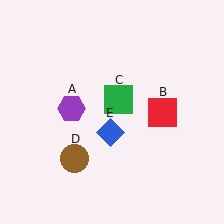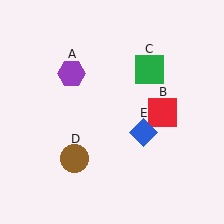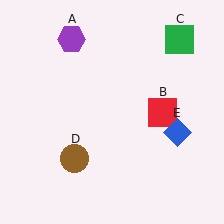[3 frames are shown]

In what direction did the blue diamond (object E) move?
The blue diamond (object E) moved right.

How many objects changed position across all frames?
3 objects changed position: purple hexagon (object A), green square (object C), blue diamond (object E).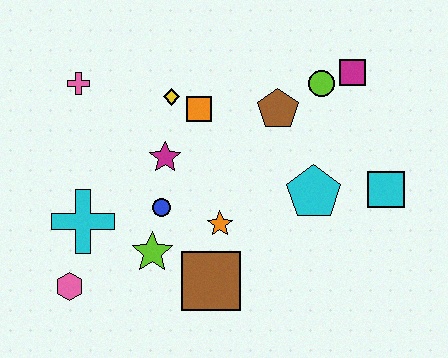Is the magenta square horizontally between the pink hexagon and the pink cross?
No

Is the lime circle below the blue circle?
No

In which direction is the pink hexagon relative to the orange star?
The pink hexagon is to the left of the orange star.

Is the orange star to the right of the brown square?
Yes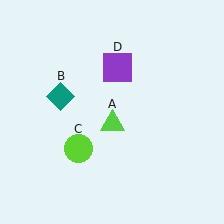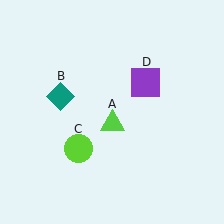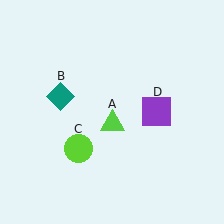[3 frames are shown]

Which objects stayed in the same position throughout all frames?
Lime triangle (object A) and teal diamond (object B) and lime circle (object C) remained stationary.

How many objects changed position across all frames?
1 object changed position: purple square (object D).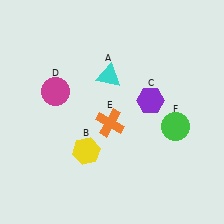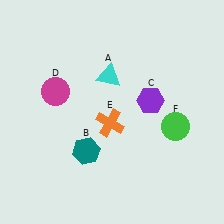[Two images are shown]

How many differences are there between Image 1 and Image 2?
There is 1 difference between the two images.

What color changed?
The hexagon (B) changed from yellow in Image 1 to teal in Image 2.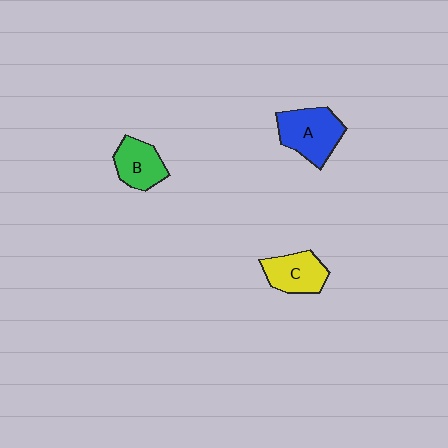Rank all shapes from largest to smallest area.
From largest to smallest: A (blue), C (yellow), B (green).